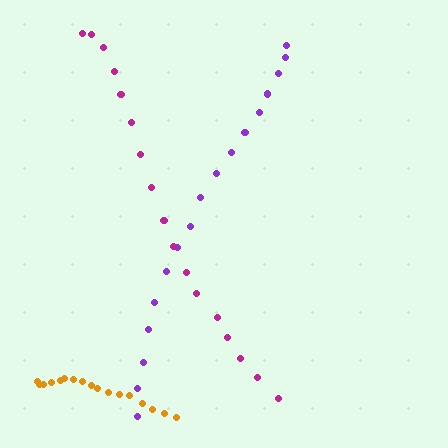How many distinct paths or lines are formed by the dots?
There are 3 distinct paths.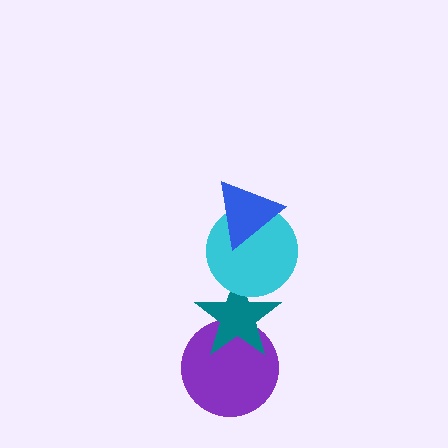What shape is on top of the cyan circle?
The blue triangle is on top of the cyan circle.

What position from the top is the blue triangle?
The blue triangle is 1st from the top.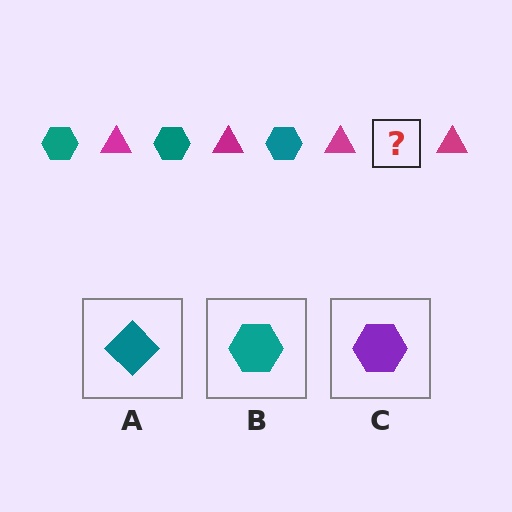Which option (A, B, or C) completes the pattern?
B.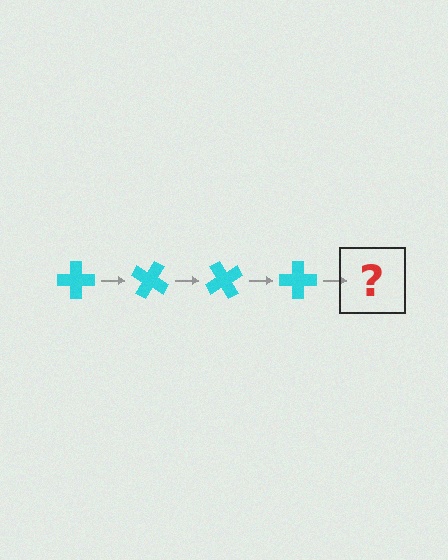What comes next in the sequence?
The next element should be a cyan cross rotated 120 degrees.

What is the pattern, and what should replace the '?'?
The pattern is that the cross rotates 30 degrees each step. The '?' should be a cyan cross rotated 120 degrees.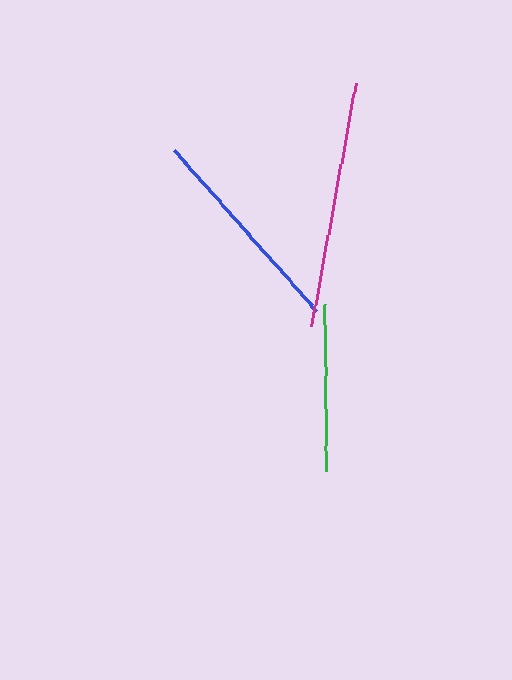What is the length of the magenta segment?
The magenta segment is approximately 246 pixels long.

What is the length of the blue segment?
The blue segment is approximately 215 pixels long.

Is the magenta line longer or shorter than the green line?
The magenta line is longer than the green line.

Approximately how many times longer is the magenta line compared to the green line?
The magenta line is approximately 1.5 times the length of the green line.